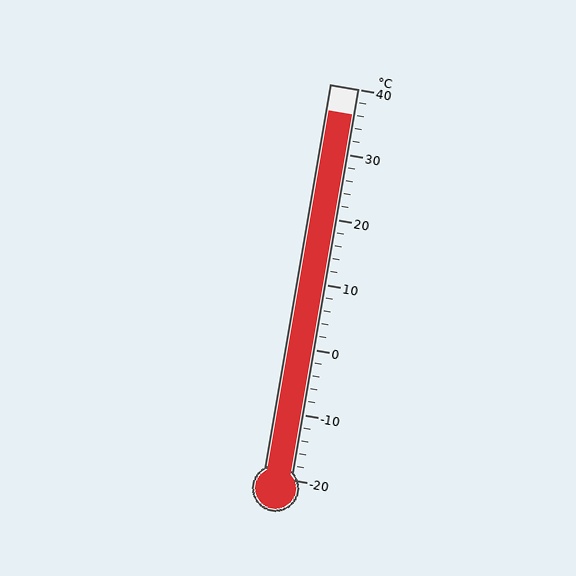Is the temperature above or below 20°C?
The temperature is above 20°C.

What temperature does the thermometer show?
The thermometer shows approximately 36°C.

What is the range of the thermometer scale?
The thermometer scale ranges from -20°C to 40°C.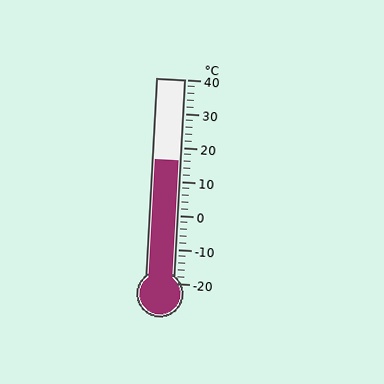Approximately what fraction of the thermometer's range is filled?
The thermometer is filled to approximately 60% of its range.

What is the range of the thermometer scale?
The thermometer scale ranges from -20°C to 40°C.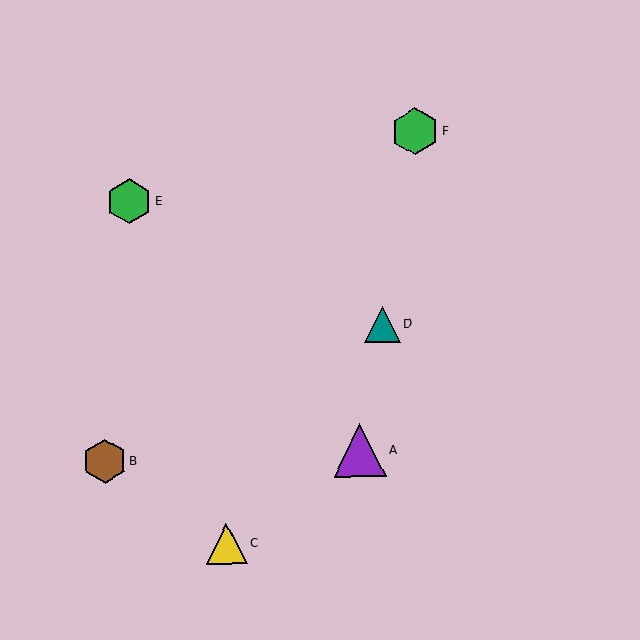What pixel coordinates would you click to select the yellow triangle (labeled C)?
Click at (227, 544) to select the yellow triangle C.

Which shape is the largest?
The purple triangle (labeled A) is the largest.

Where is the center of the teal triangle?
The center of the teal triangle is at (382, 324).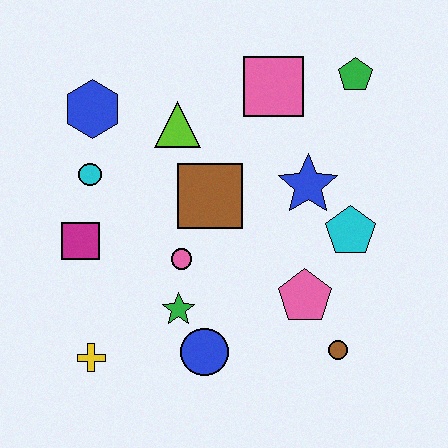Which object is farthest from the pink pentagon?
The blue hexagon is farthest from the pink pentagon.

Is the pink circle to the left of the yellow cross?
No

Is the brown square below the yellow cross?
No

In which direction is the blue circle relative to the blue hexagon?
The blue circle is below the blue hexagon.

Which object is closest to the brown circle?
The pink pentagon is closest to the brown circle.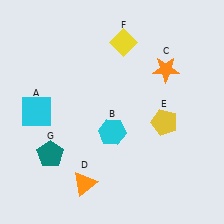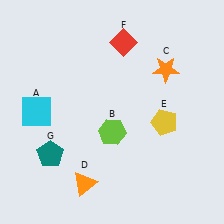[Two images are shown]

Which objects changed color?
B changed from cyan to lime. F changed from yellow to red.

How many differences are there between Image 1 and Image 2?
There are 2 differences between the two images.